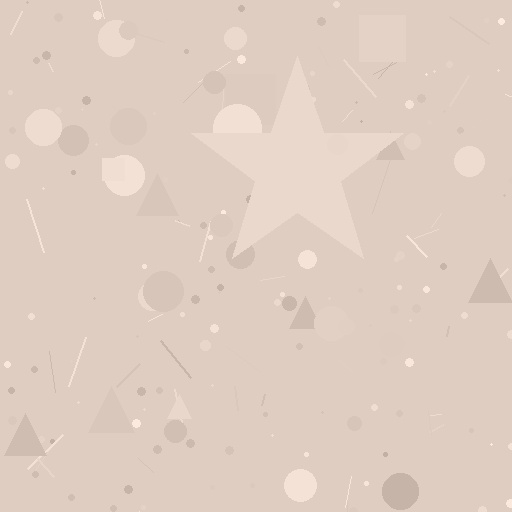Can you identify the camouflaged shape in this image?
The camouflaged shape is a star.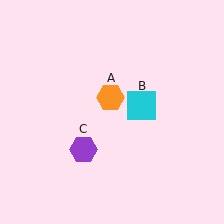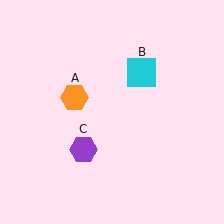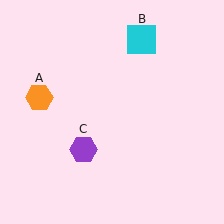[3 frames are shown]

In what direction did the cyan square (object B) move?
The cyan square (object B) moved up.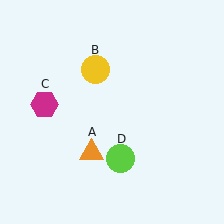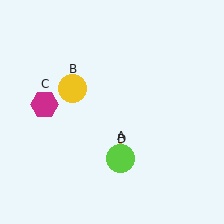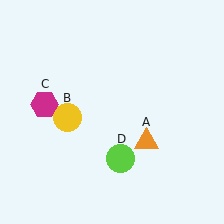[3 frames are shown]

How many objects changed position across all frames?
2 objects changed position: orange triangle (object A), yellow circle (object B).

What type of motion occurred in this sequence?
The orange triangle (object A), yellow circle (object B) rotated counterclockwise around the center of the scene.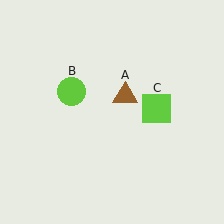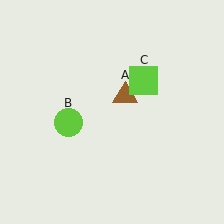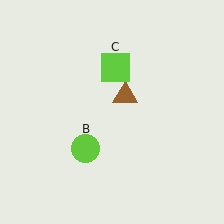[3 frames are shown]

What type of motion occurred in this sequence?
The lime circle (object B), lime square (object C) rotated counterclockwise around the center of the scene.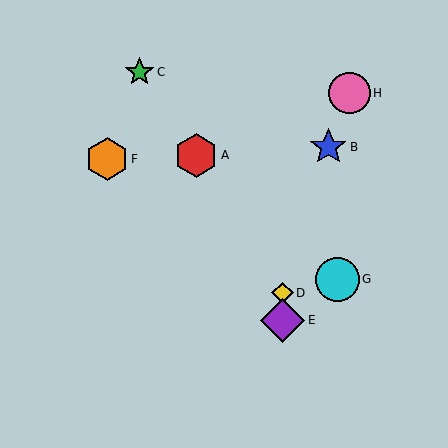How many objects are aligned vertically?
2 objects (D, E) are aligned vertically.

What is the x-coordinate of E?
Object E is at x≈283.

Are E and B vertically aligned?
No, E is at x≈283 and B is at x≈328.